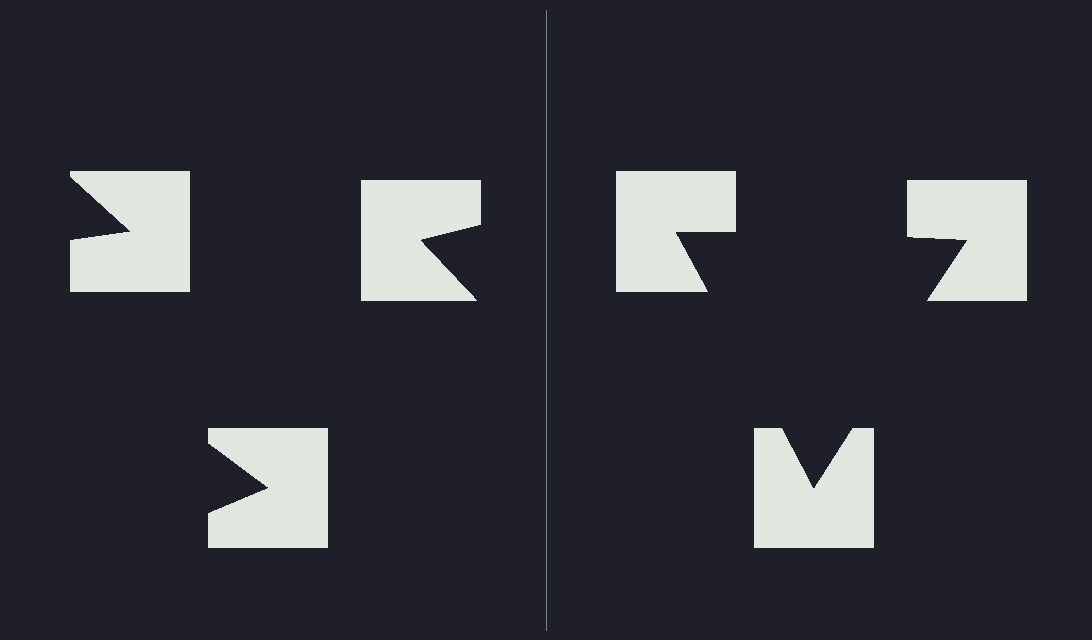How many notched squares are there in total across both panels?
6 — 3 on each side.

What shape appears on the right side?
An illusory triangle.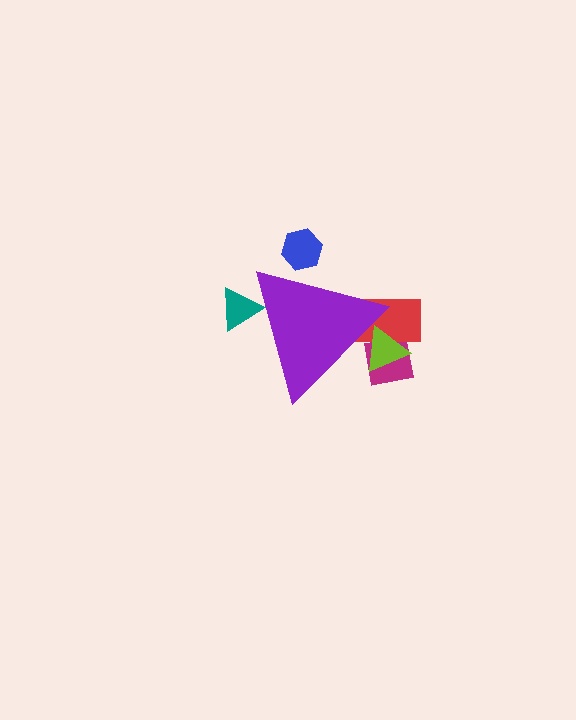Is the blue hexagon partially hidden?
Yes, the blue hexagon is partially hidden behind the purple triangle.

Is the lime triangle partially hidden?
Yes, the lime triangle is partially hidden behind the purple triangle.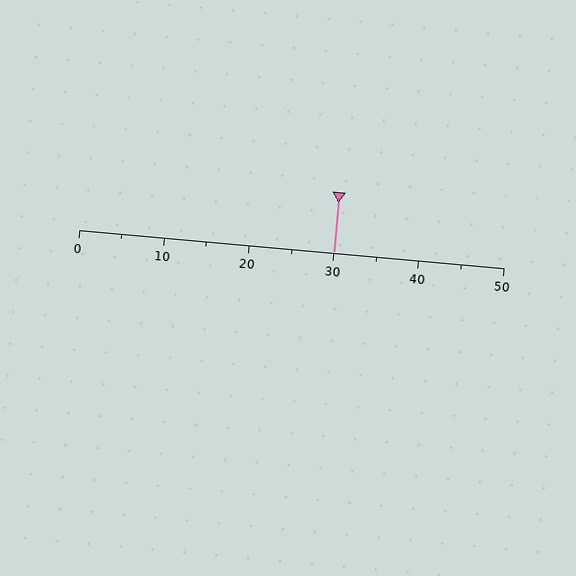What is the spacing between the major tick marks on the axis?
The major ticks are spaced 10 apart.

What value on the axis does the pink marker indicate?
The marker indicates approximately 30.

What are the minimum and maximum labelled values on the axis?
The axis runs from 0 to 50.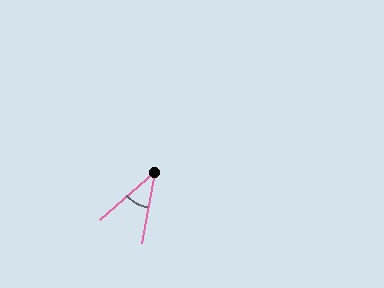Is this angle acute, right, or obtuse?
It is acute.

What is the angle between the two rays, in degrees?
Approximately 39 degrees.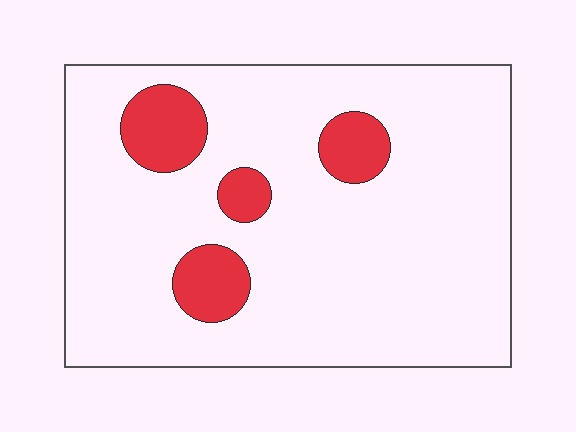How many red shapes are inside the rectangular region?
4.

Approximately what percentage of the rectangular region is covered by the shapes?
Approximately 15%.